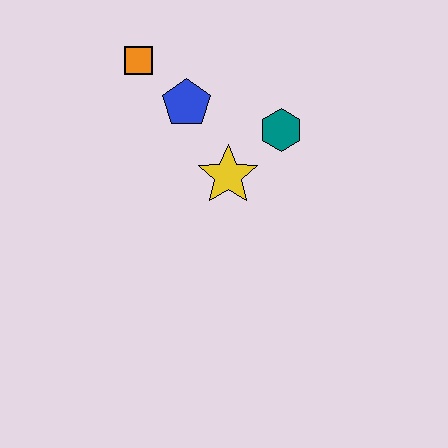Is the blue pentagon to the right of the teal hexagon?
No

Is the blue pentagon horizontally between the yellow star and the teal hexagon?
No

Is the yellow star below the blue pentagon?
Yes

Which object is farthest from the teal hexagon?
The orange square is farthest from the teal hexagon.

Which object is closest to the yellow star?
The teal hexagon is closest to the yellow star.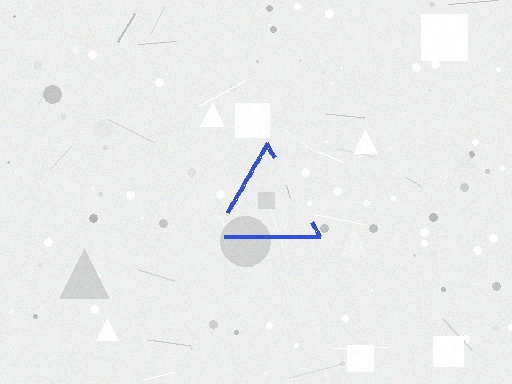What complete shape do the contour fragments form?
The contour fragments form a triangle.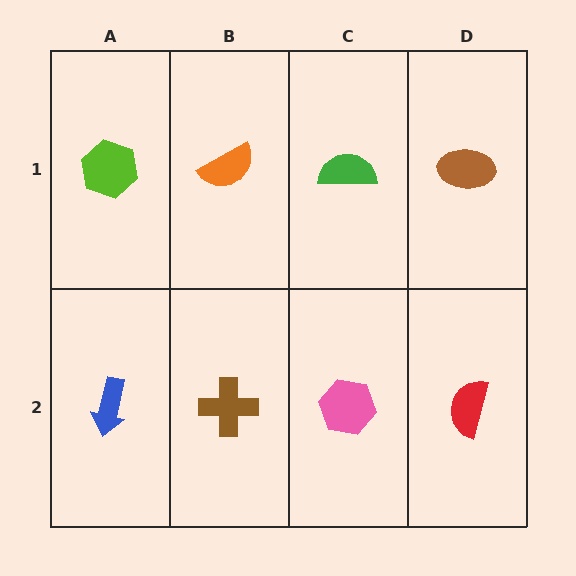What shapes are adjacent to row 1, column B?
A brown cross (row 2, column B), a lime hexagon (row 1, column A), a green semicircle (row 1, column C).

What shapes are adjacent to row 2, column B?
An orange semicircle (row 1, column B), a blue arrow (row 2, column A), a pink hexagon (row 2, column C).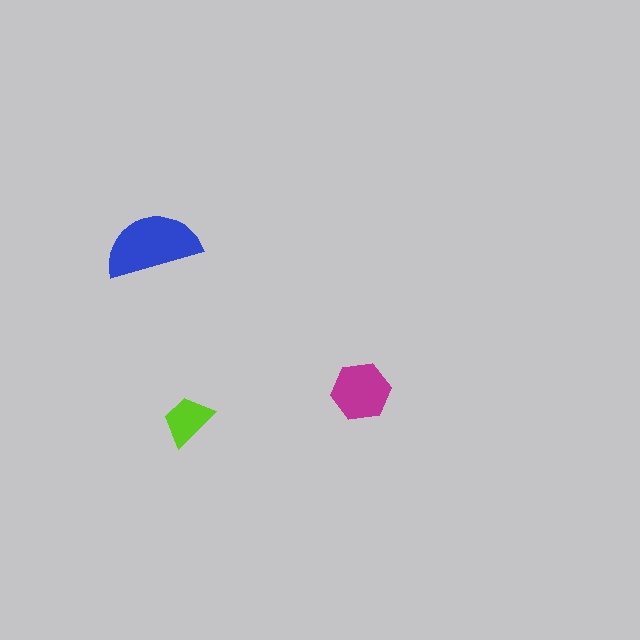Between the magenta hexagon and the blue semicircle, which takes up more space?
The blue semicircle.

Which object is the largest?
The blue semicircle.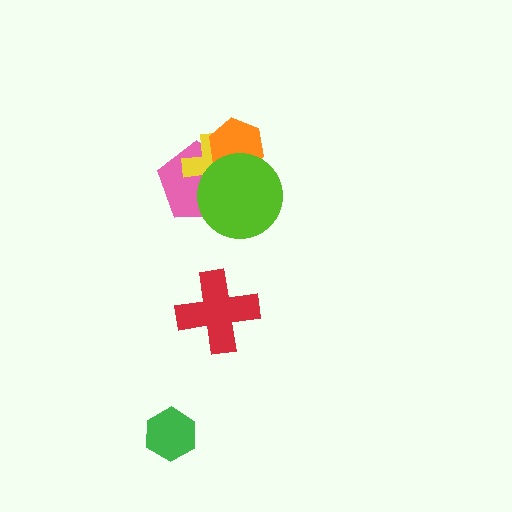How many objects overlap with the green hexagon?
0 objects overlap with the green hexagon.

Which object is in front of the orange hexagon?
The lime circle is in front of the orange hexagon.